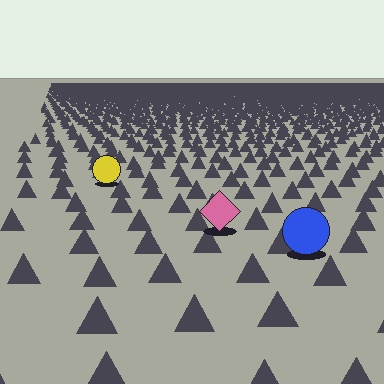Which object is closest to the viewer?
The blue circle is closest. The texture marks near it are larger and more spread out.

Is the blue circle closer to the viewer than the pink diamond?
Yes. The blue circle is closer — you can tell from the texture gradient: the ground texture is coarser near it.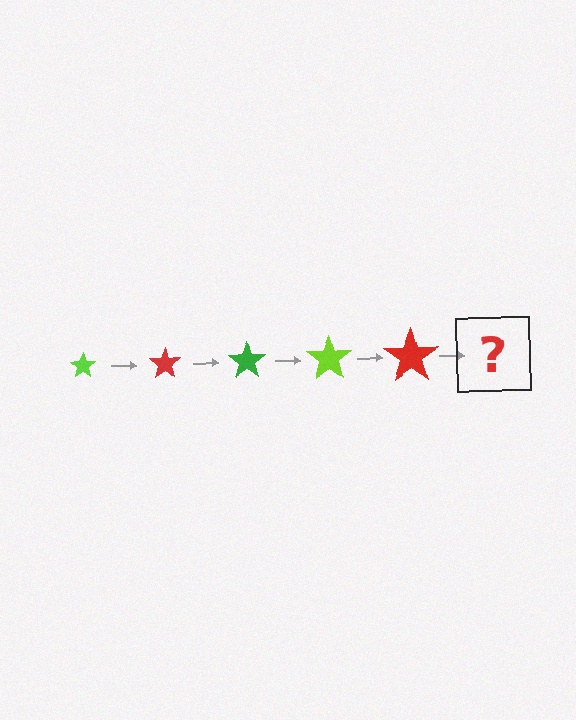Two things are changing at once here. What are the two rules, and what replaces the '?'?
The two rules are that the star grows larger each step and the color cycles through lime, red, and green. The '?' should be a green star, larger than the previous one.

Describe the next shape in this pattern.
It should be a green star, larger than the previous one.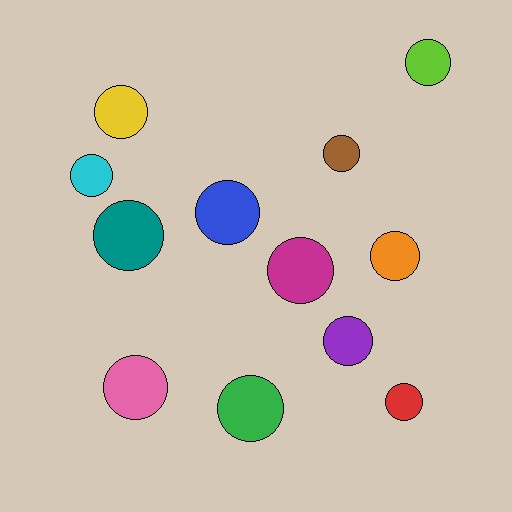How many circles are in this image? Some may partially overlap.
There are 12 circles.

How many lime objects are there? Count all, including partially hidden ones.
There is 1 lime object.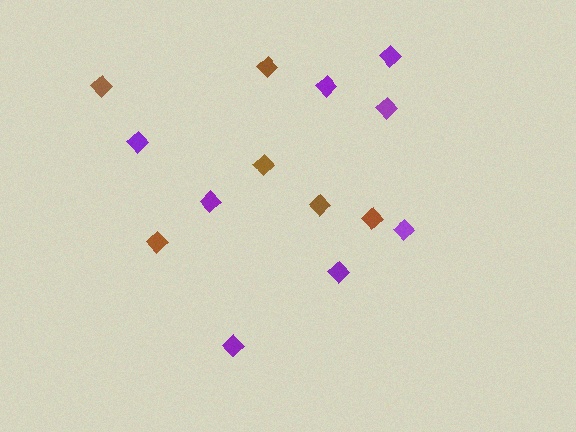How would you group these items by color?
There are 2 groups: one group of purple diamonds (8) and one group of brown diamonds (6).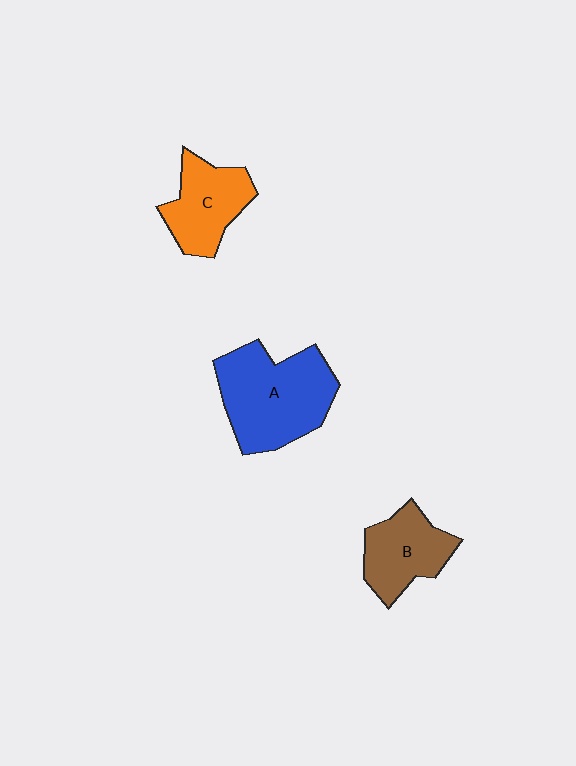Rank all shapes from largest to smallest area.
From largest to smallest: A (blue), C (orange), B (brown).